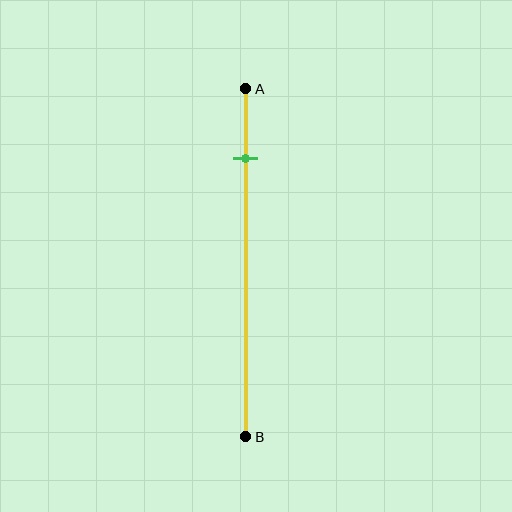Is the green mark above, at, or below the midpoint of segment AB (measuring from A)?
The green mark is above the midpoint of segment AB.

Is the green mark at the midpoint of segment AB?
No, the mark is at about 20% from A, not at the 50% midpoint.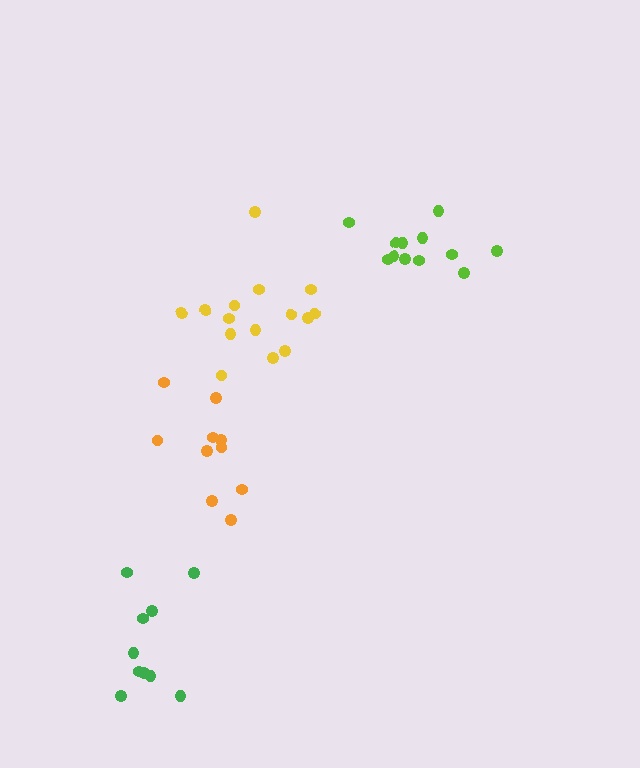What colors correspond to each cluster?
The clusters are colored: yellow, green, lime, orange.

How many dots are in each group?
Group 1: 15 dots, Group 2: 10 dots, Group 3: 12 dots, Group 4: 10 dots (47 total).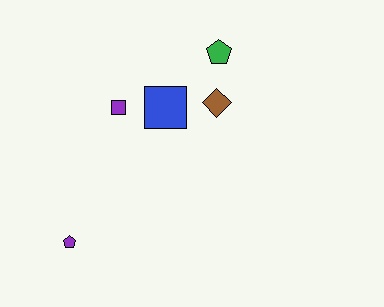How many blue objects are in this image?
There is 1 blue object.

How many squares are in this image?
There are 2 squares.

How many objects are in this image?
There are 5 objects.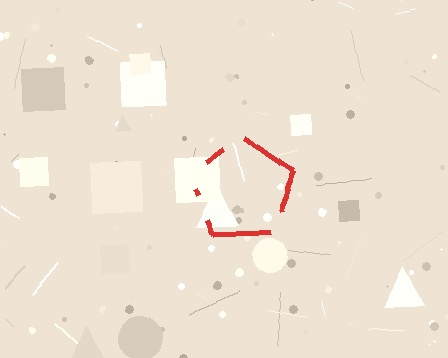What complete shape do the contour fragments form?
The contour fragments form a pentagon.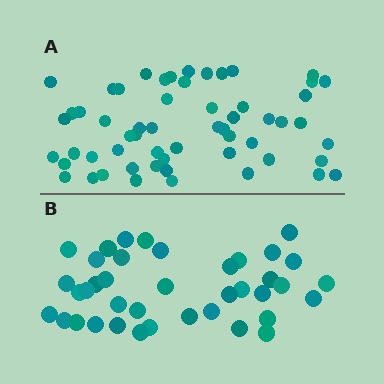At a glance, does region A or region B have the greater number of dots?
Region A (the top region) has more dots.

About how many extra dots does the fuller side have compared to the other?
Region A has approximately 20 more dots than region B.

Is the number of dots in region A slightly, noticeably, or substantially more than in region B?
Region A has substantially more. The ratio is roughly 1.5 to 1.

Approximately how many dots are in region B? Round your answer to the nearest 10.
About 40 dots. (The exact count is 39, which rounds to 40.)